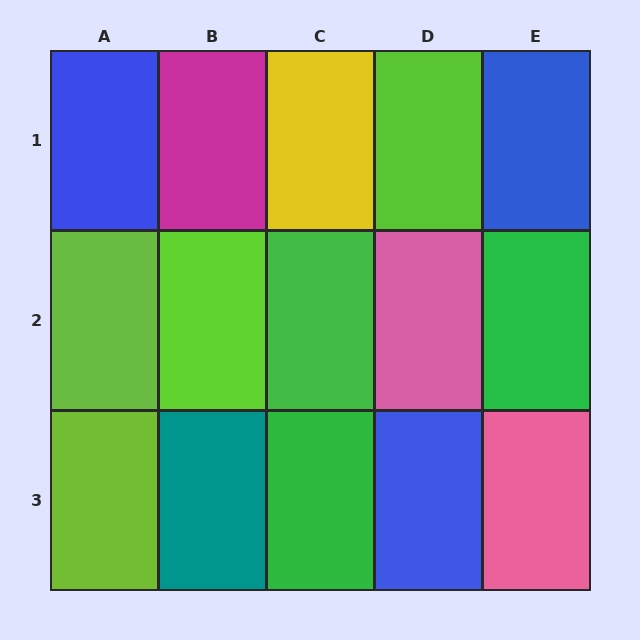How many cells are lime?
4 cells are lime.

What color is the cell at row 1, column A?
Blue.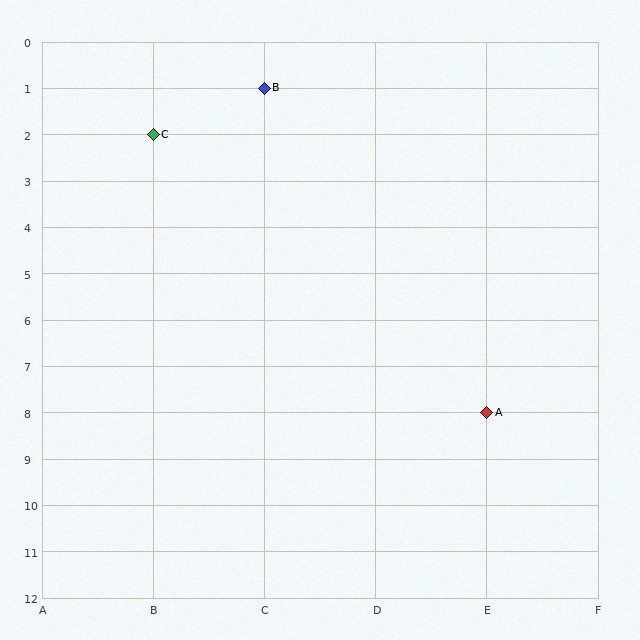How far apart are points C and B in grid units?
Points C and B are 1 column and 1 row apart (about 1.4 grid units diagonally).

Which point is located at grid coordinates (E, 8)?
Point A is at (E, 8).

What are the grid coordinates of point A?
Point A is at grid coordinates (E, 8).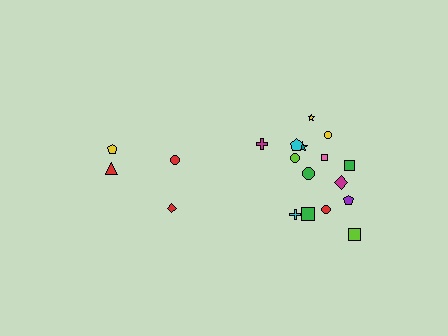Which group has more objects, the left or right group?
The right group.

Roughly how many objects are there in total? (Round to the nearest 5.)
Roughly 20 objects in total.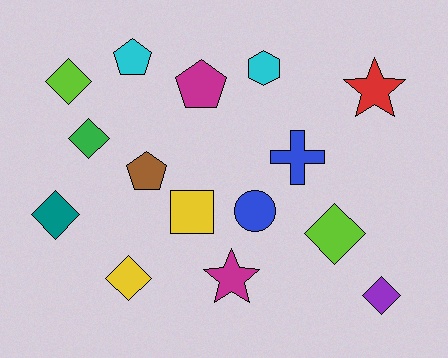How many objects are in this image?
There are 15 objects.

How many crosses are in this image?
There is 1 cross.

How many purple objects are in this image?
There is 1 purple object.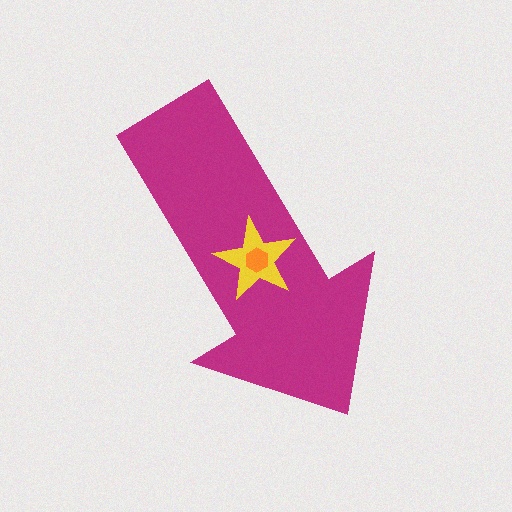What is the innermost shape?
The orange hexagon.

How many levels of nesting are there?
3.